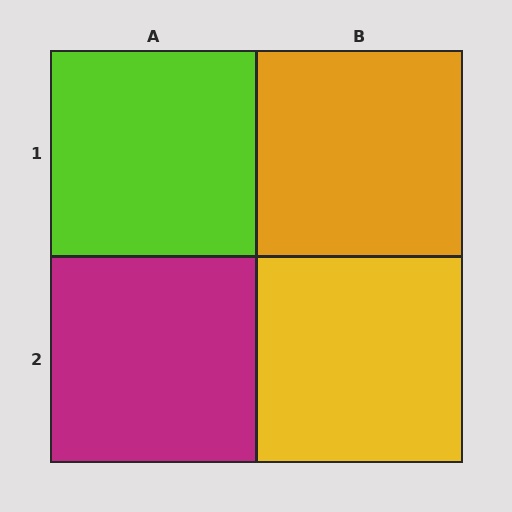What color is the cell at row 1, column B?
Orange.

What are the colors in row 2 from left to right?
Magenta, yellow.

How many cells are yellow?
1 cell is yellow.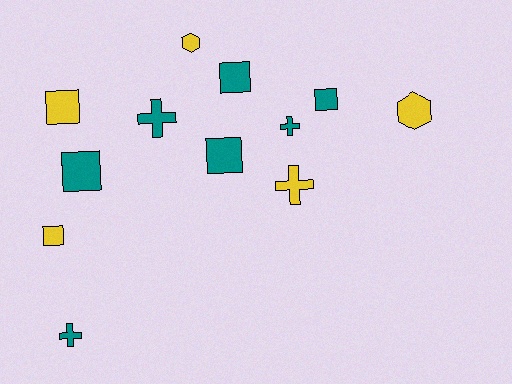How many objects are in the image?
There are 12 objects.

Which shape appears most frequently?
Square, with 6 objects.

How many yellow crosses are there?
There is 1 yellow cross.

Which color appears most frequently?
Teal, with 7 objects.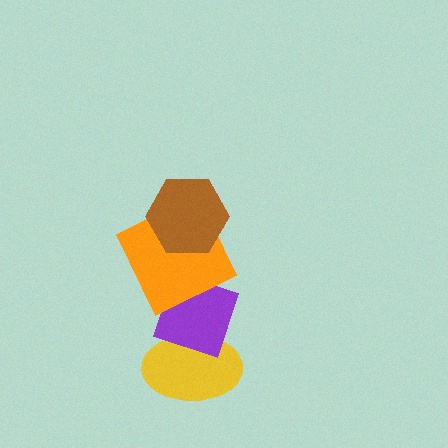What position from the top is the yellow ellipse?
The yellow ellipse is 4th from the top.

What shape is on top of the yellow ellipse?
The purple diamond is on top of the yellow ellipse.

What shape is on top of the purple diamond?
The orange square is on top of the purple diamond.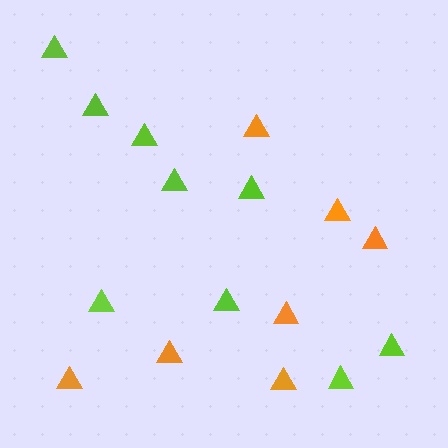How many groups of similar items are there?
There are 2 groups: one group of orange triangles (7) and one group of lime triangles (9).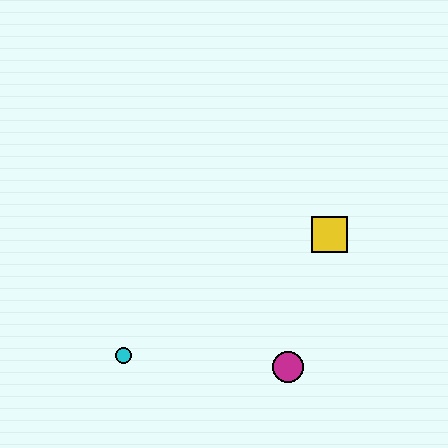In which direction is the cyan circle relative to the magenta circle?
The cyan circle is to the left of the magenta circle.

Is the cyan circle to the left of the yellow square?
Yes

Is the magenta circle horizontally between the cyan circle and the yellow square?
Yes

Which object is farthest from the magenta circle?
The cyan circle is farthest from the magenta circle.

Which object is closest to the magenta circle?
The yellow square is closest to the magenta circle.